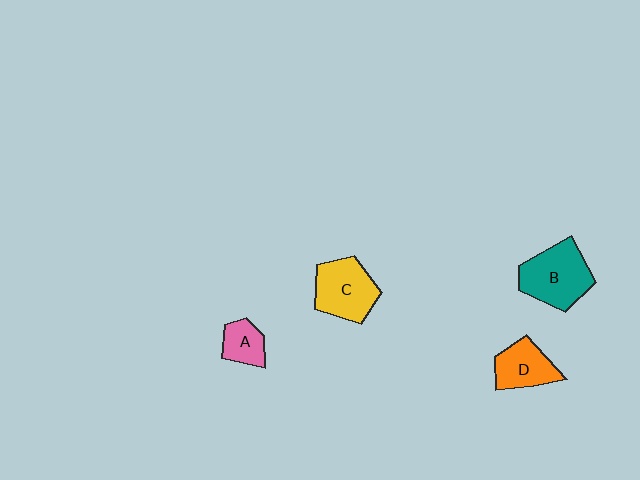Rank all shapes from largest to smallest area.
From largest to smallest: B (teal), C (yellow), D (orange), A (pink).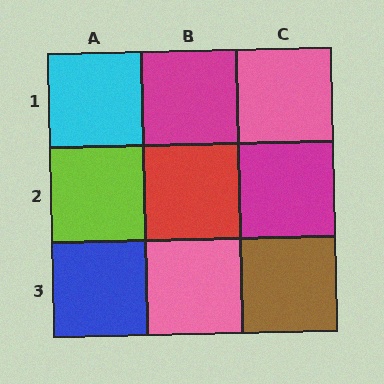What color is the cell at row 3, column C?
Brown.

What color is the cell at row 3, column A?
Blue.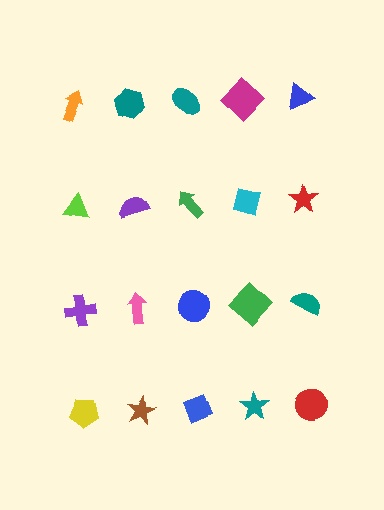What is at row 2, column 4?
A cyan square.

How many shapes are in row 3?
5 shapes.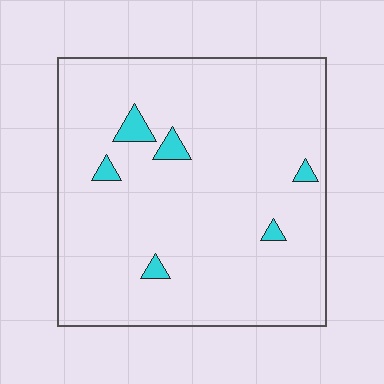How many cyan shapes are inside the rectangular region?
6.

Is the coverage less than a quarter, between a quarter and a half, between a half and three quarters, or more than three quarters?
Less than a quarter.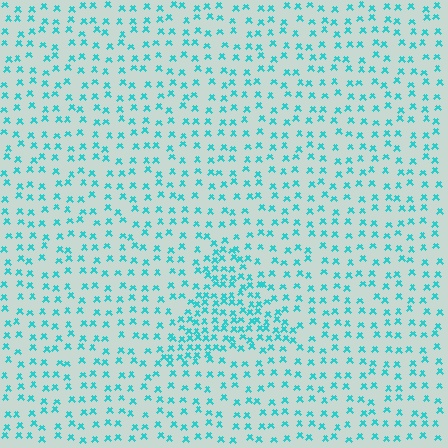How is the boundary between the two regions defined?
The boundary is defined by a change in element density (approximately 2.1x ratio). All elements are the same color, size, and shape.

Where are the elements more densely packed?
The elements are more densely packed inside the triangle boundary.